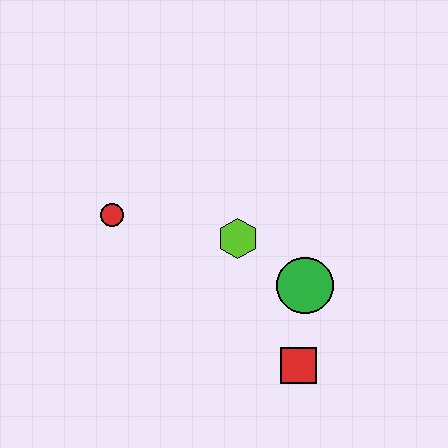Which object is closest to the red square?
The green circle is closest to the red square.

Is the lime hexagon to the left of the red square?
Yes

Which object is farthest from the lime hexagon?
The red square is farthest from the lime hexagon.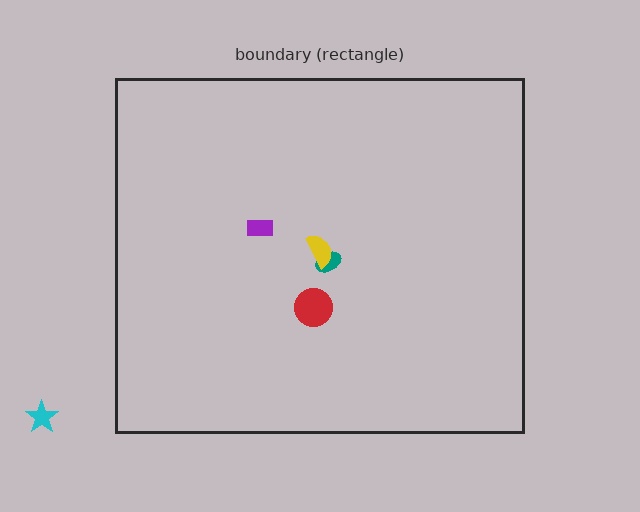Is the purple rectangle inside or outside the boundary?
Inside.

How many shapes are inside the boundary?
4 inside, 1 outside.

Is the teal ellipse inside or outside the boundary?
Inside.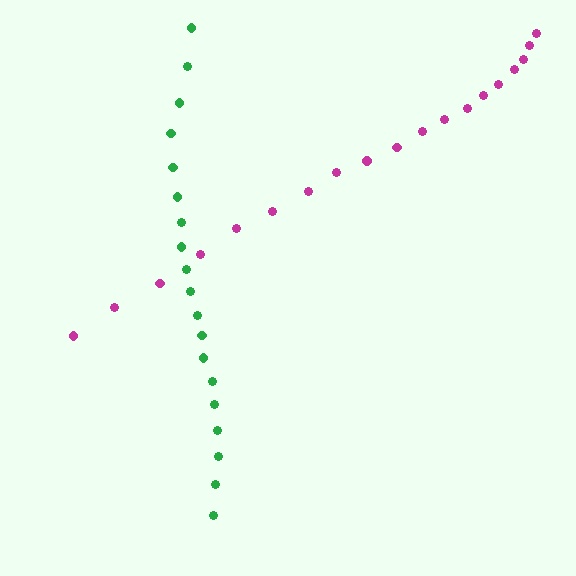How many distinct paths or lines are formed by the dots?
There are 2 distinct paths.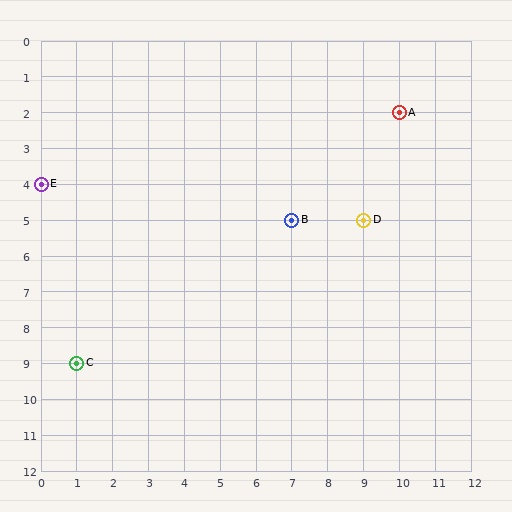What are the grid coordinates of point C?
Point C is at grid coordinates (1, 9).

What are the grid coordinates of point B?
Point B is at grid coordinates (7, 5).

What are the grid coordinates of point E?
Point E is at grid coordinates (0, 4).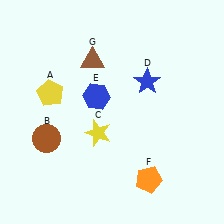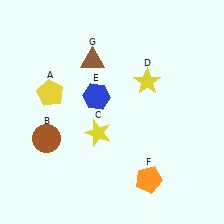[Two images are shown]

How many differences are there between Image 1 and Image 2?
There is 1 difference between the two images.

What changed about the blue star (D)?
In Image 1, D is blue. In Image 2, it changed to yellow.